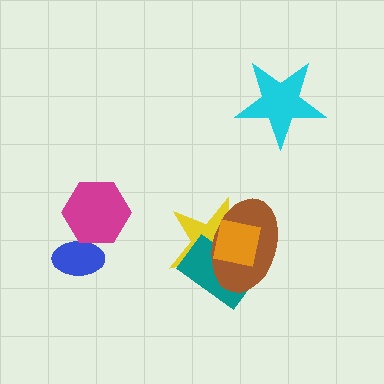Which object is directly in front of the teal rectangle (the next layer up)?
The brown ellipse is directly in front of the teal rectangle.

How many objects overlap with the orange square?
3 objects overlap with the orange square.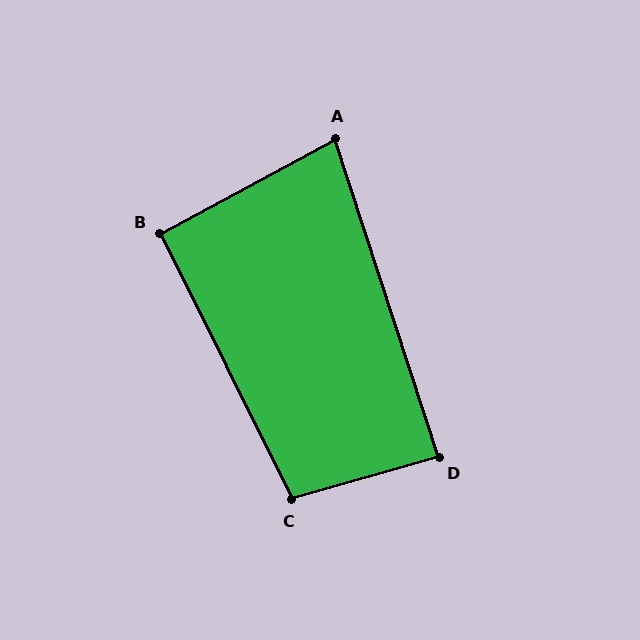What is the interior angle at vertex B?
Approximately 92 degrees (approximately right).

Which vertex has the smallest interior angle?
A, at approximately 80 degrees.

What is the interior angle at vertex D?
Approximately 88 degrees (approximately right).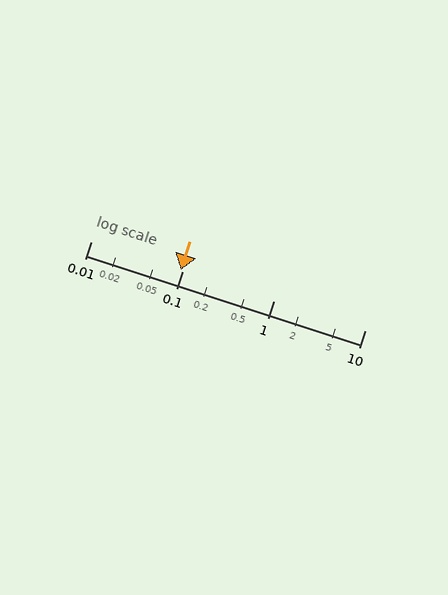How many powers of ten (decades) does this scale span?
The scale spans 3 decades, from 0.01 to 10.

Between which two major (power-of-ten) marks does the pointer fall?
The pointer is between 0.01 and 0.1.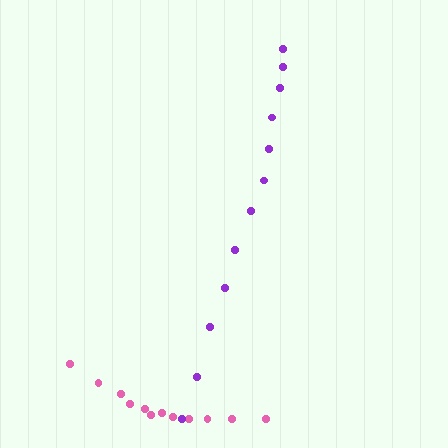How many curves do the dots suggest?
There are 2 distinct paths.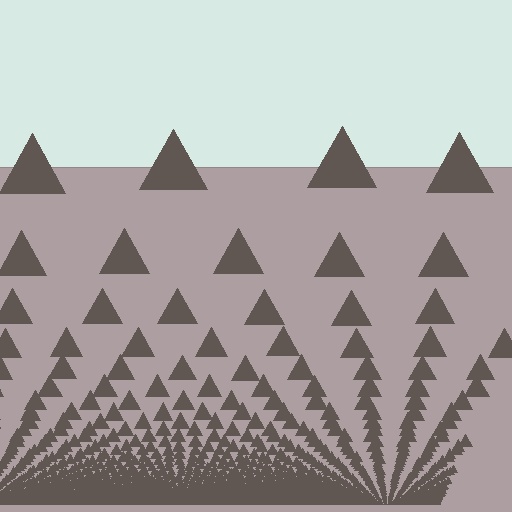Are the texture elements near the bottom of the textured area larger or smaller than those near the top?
Smaller. The gradient is inverted — elements near the bottom are smaller and denser.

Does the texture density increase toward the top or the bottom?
Density increases toward the bottom.